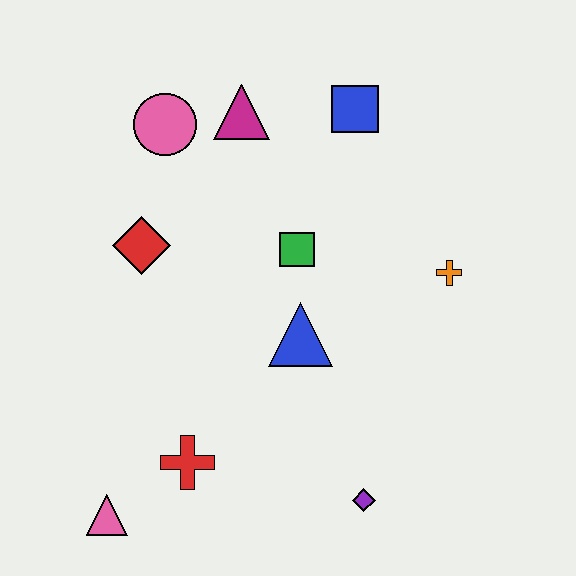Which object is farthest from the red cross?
The blue square is farthest from the red cross.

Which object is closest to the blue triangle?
The green square is closest to the blue triangle.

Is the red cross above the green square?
No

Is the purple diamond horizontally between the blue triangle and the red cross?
No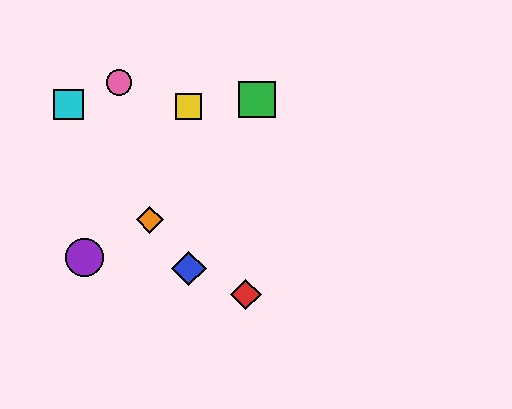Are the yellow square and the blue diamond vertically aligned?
Yes, both are at x≈189.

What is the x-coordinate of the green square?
The green square is at x≈257.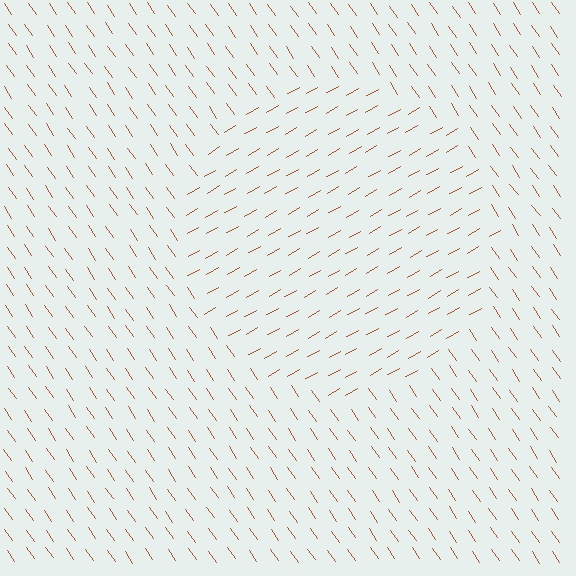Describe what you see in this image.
The image is filled with small brown line segments. A circle region in the image has lines oriented differently from the surrounding lines, creating a visible texture boundary.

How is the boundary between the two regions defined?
The boundary is defined purely by a change in line orientation (approximately 86 degrees difference). All lines are the same color and thickness.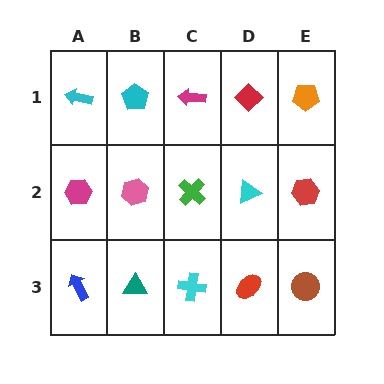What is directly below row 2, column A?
A blue arrow.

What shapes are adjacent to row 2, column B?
A cyan pentagon (row 1, column B), a teal triangle (row 3, column B), a magenta hexagon (row 2, column A), a green cross (row 2, column C).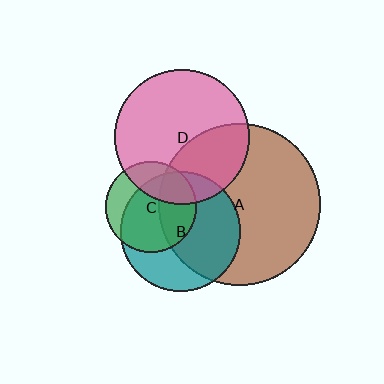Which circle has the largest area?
Circle A (brown).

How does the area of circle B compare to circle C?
Approximately 1.8 times.